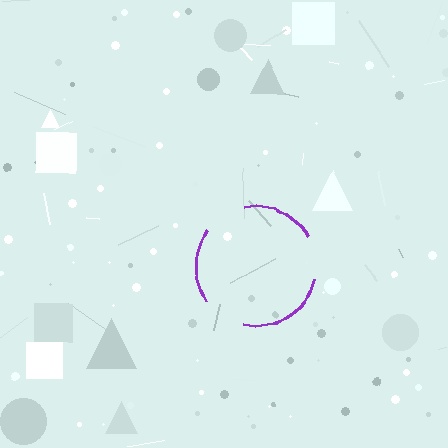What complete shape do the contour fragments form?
The contour fragments form a circle.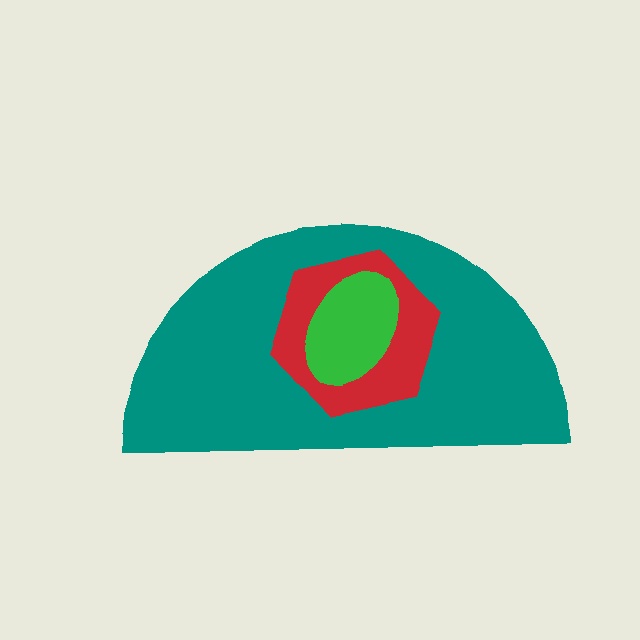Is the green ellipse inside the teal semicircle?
Yes.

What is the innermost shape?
The green ellipse.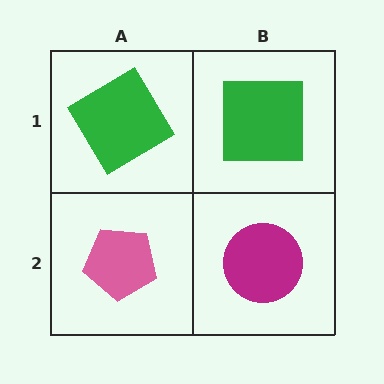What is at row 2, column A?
A pink pentagon.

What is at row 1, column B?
A green square.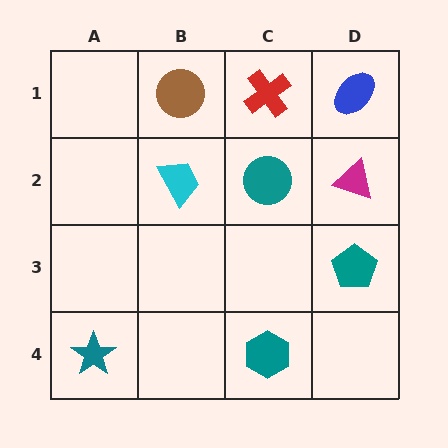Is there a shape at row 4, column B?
No, that cell is empty.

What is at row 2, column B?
A cyan trapezoid.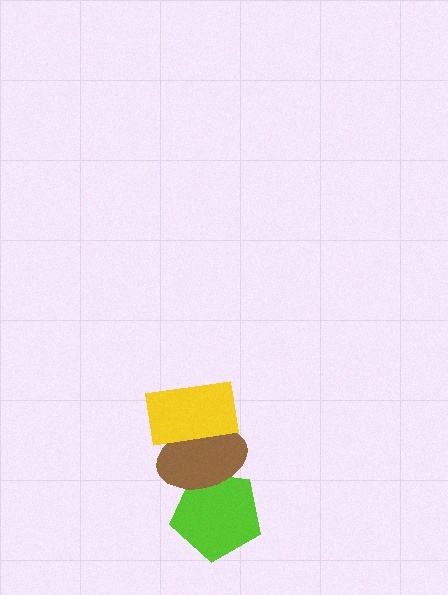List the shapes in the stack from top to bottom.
From top to bottom: the yellow rectangle, the brown ellipse, the lime pentagon.